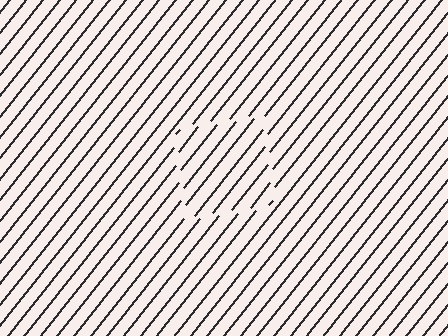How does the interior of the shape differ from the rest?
The interior of the shape contains the same grating, shifted by half a period — the contour is defined by the phase discontinuity where line-ends from the inner and outer gratings abut.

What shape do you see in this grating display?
An illusory square. The interior of the shape contains the same grating, shifted by half a period — the contour is defined by the phase discontinuity where line-ends from the inner and outer gratings abut.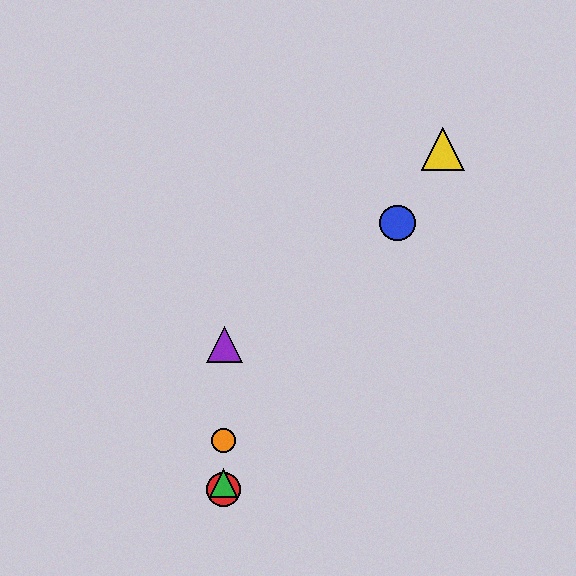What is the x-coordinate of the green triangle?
The green triangle is at x≈223.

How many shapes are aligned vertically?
4 shapes (the red circle, the green triangle, the purple triangle, the orange circle) are aligned vertically.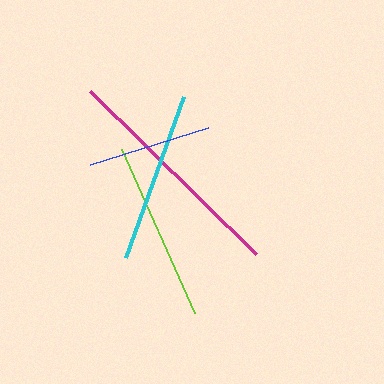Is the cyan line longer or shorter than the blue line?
The cyan line is longer than the blue line.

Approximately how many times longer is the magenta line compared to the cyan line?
The magenta line is approximately 1.4 times the length of the cyan line.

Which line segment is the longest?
The magenta line is the longest at approximately 233 pixels.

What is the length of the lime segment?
The lime segment is approximately 180 pixels long.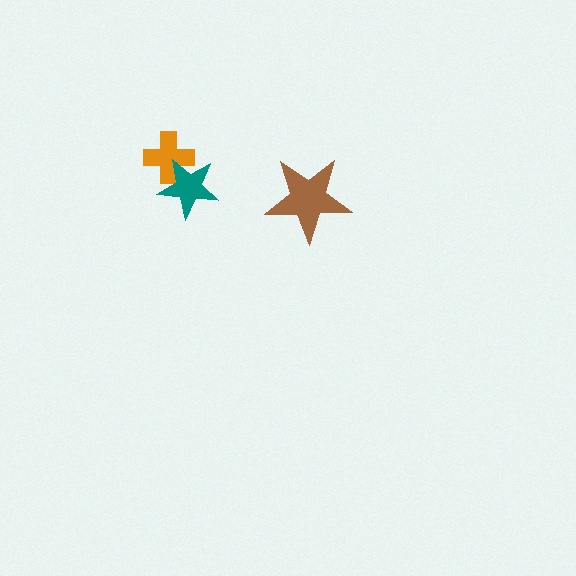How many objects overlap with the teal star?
1 object overlaps with the teal star.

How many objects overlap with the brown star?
0 objects overlap with the brown star.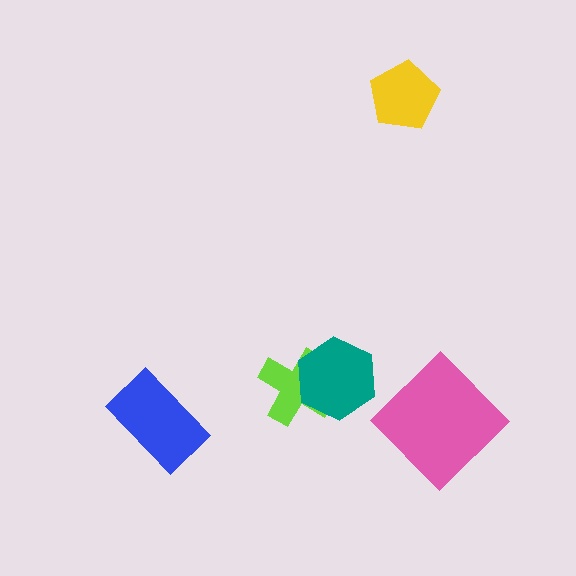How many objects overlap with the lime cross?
1 object overlaps with the lime cross.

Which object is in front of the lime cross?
The teal hexagon is in front of the lime cross.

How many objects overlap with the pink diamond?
0 objects overlap with the pink diamond.